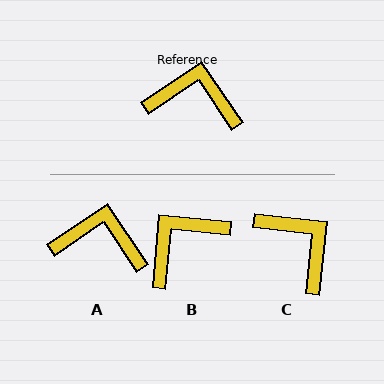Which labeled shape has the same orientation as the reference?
A.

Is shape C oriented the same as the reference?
No, it is off by about 41 degrees.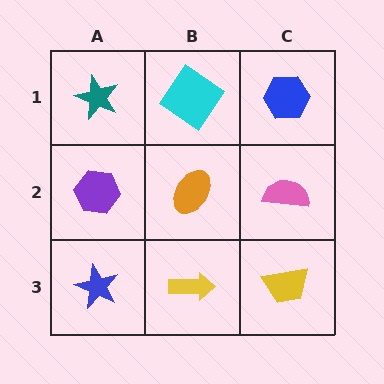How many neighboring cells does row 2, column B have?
4.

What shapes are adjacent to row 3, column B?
An orange ellipse (row 2, column B), a blue star (row 3, column A), a yellow trapezoid (row 3, column C).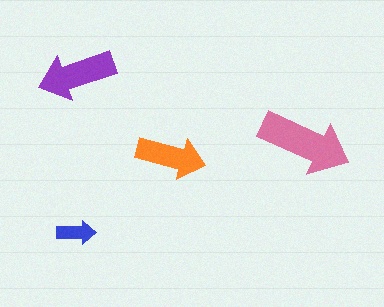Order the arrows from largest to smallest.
the pink one, the purple one, the orange one, the blue one.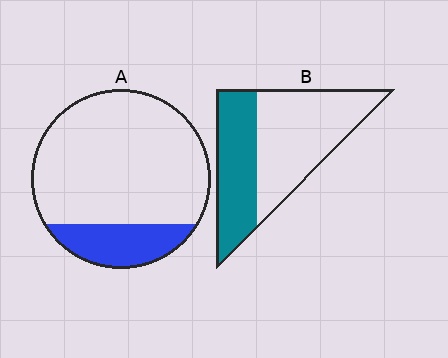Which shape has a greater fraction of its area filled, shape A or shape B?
Shape B.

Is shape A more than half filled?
No.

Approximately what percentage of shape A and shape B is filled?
A is approximately 20% and B is approximately 40%.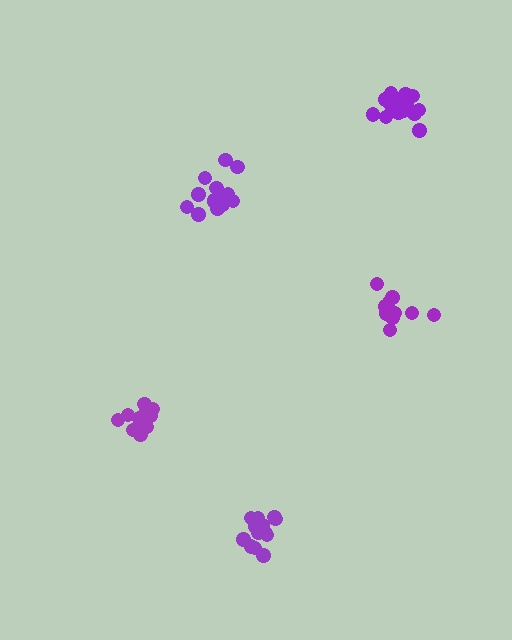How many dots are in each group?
Group 1: 16 dots, Group 2: 14 dots, Group 3: 16 dots, Group 4: 15 dots, Group 5: 10 dots (71 total).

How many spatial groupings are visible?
There are 5 spatial groupings.